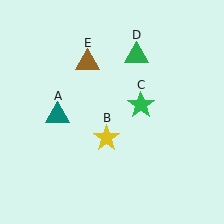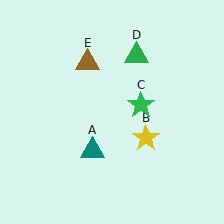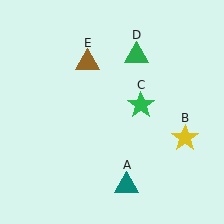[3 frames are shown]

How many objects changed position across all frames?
2 objects changed position: teal triangle (object A), yellow star (object B).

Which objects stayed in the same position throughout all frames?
Green star (object C) and green triangle (object D) and brown triangle (object E) remained stationary.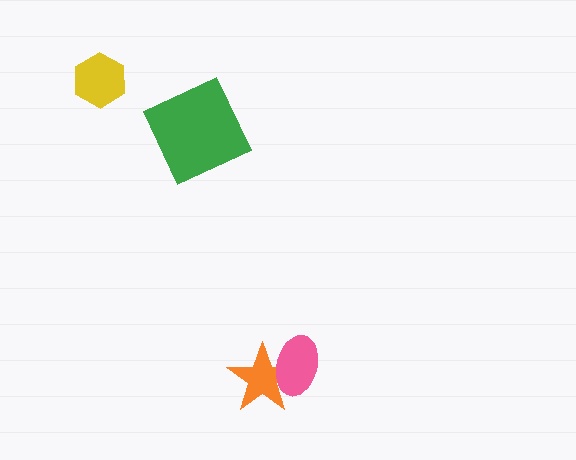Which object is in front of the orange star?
The pink ellipse is in front of the orange star.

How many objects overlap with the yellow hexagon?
0 objects overlap with the yellow hexagon.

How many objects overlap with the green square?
0 objects overlap with the green square.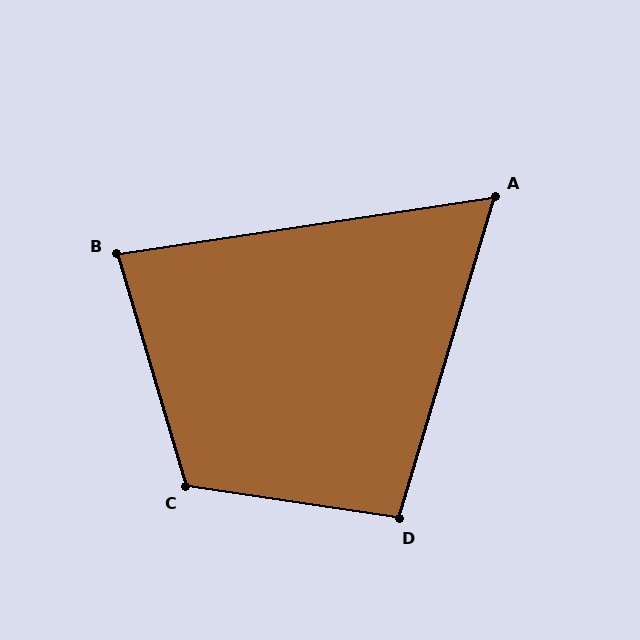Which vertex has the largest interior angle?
C, at approximately 115 degrees.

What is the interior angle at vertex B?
Approximately 82 degrees (acute).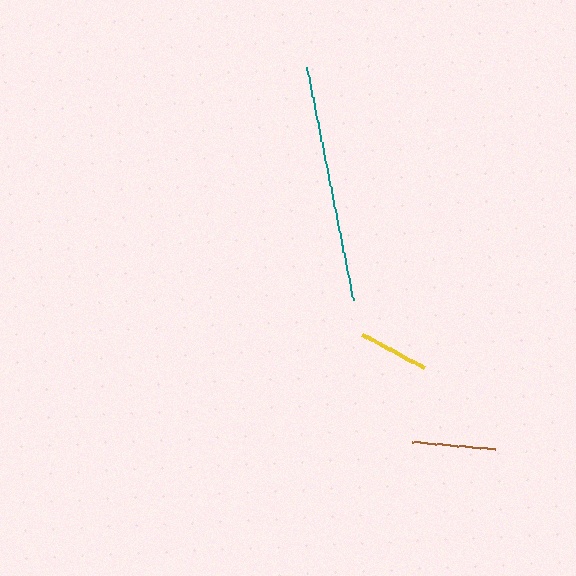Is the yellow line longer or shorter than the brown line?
The brown line is longer than the yellow line.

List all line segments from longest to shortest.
From longest to shortest: teal, brown, yellow.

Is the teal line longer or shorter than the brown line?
The teal line is longer than the brown line.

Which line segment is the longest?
The teal line is the longest at approximately 238 pixels.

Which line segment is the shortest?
The yellow line is the shortest at approximately 71 pixels.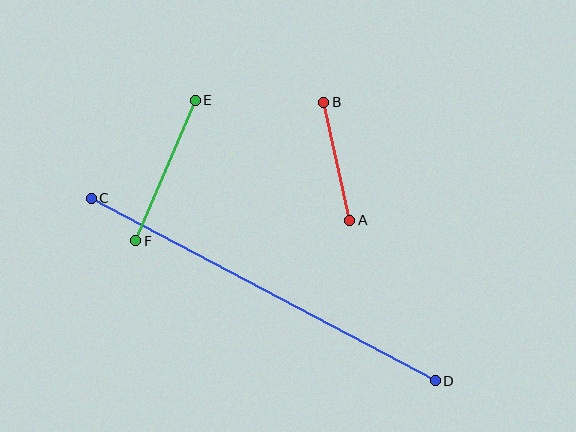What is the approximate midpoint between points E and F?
The midpoint is at approximately (165, 171) pixels.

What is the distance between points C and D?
The distance is approximately 389 pixels.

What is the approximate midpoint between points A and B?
The midpoint is at approximately (337, 161) pixels.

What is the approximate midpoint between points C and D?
The midpoint is at approximately (263, 290) pixels.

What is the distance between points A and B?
The distance is approximately 121 pixels.